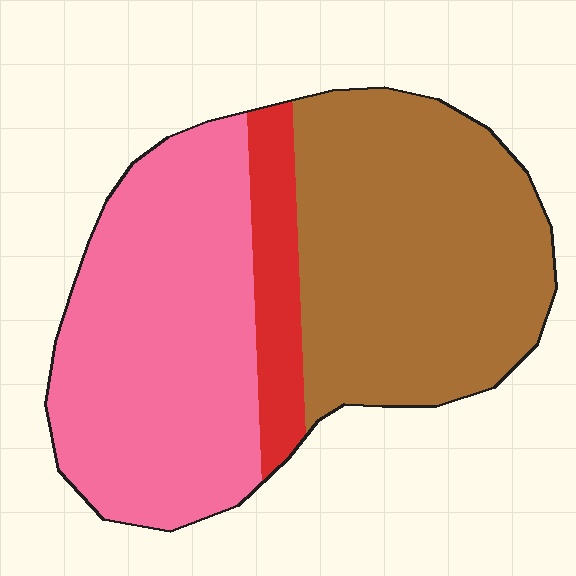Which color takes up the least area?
Red, at roughly 10%.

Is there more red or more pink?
Pink.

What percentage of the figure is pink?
Pink covers around 45% of the figure.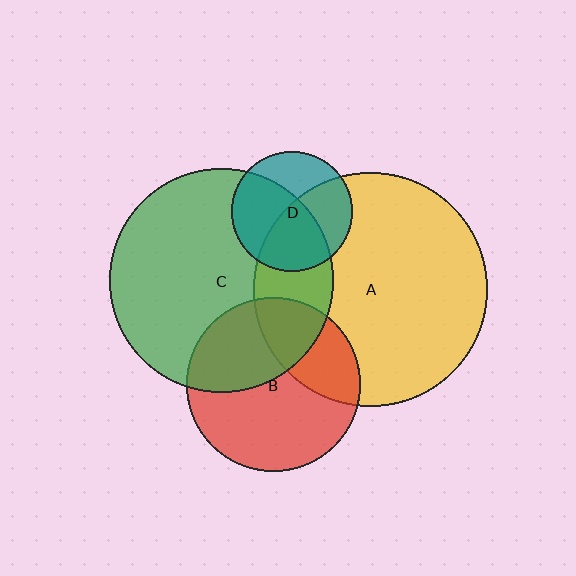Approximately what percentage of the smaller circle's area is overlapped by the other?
Approximately 30%.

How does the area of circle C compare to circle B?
Approximately 1.7 times.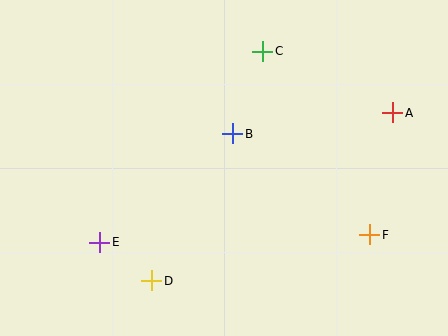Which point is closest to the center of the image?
Point B at (233, 134) is closest to the center.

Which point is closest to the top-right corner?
Point A is closest to the top-right corner.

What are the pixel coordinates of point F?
Point F is at (370, 235).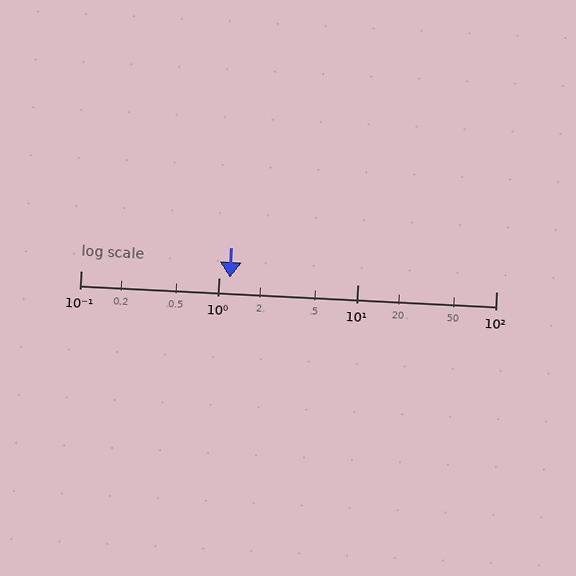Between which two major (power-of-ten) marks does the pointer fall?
The pointer is between 1 and 10.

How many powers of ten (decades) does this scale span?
The scale spans 3 decades, from 0.1 to 100.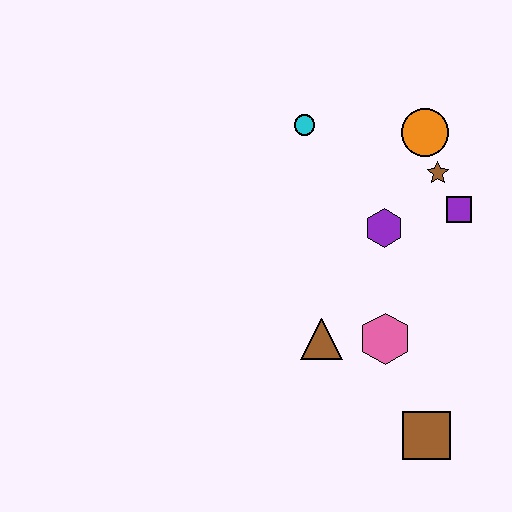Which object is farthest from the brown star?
The brown square is farthest from the brown star.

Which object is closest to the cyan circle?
The orange circle is closest to the cyan circle.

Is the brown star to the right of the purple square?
No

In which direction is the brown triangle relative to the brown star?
The brown triangle is below the brown star.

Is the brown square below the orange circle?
Yes